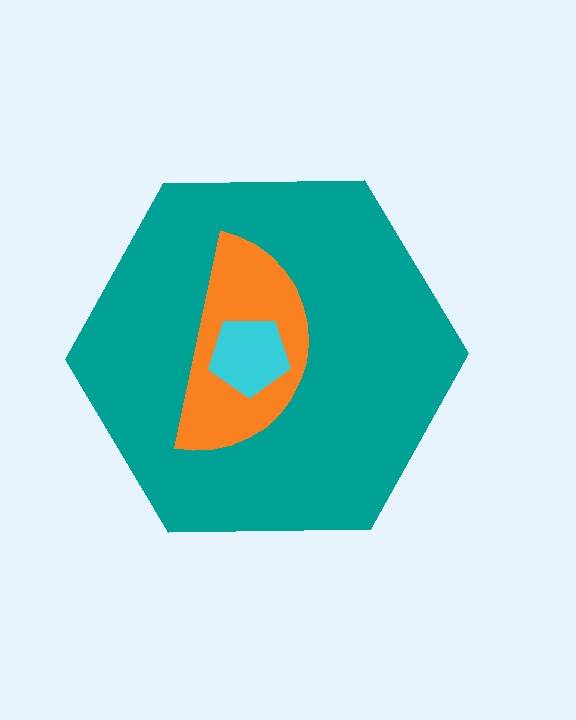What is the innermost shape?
The cyan pentagon.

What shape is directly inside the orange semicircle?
The cyan pentagon.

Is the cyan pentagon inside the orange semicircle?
Yes.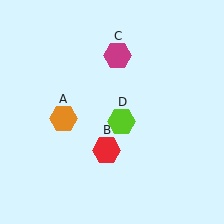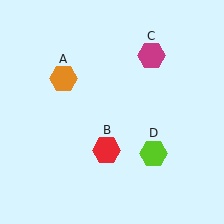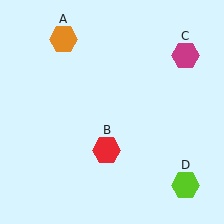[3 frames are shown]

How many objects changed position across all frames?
3 objects changed position: orange hexagon (object A), magenta hexagon (object C), lime hexagon (object D).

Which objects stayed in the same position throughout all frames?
Red hexagon (object B) remained stationary.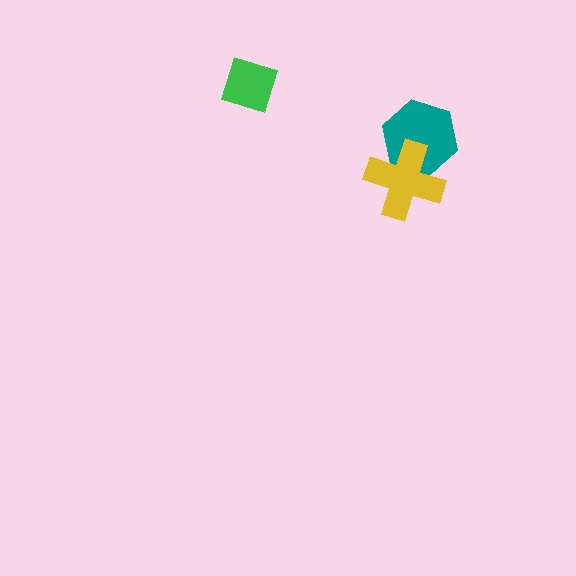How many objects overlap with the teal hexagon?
1 object overlaps with the teal hexagon.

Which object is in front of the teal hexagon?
The yellow cross is in front of the teal hexagon.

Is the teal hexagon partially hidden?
Yes, it is partially covered by another shape.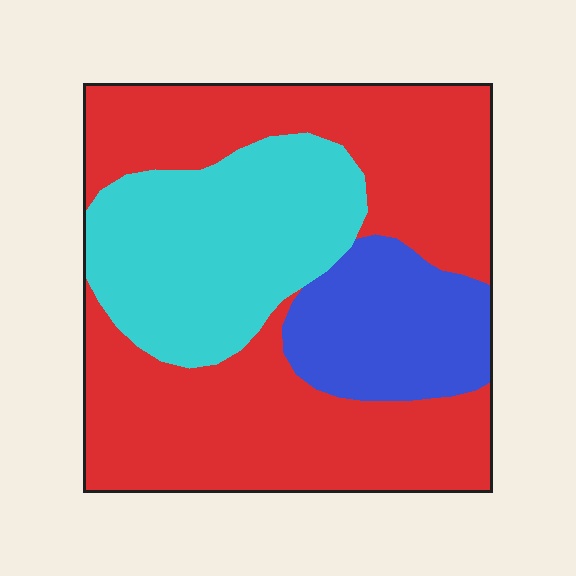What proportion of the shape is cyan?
Cyan takes up between a sixth and a third of the shape.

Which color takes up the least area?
Blue, at roughly 15%.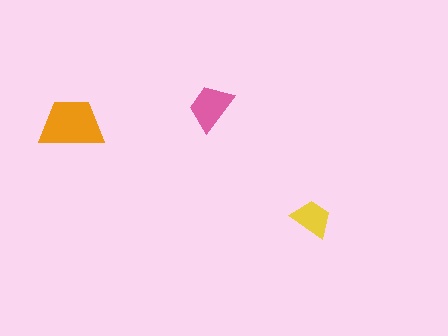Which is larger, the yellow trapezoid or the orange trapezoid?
The orange one.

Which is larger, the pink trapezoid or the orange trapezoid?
The orange one.